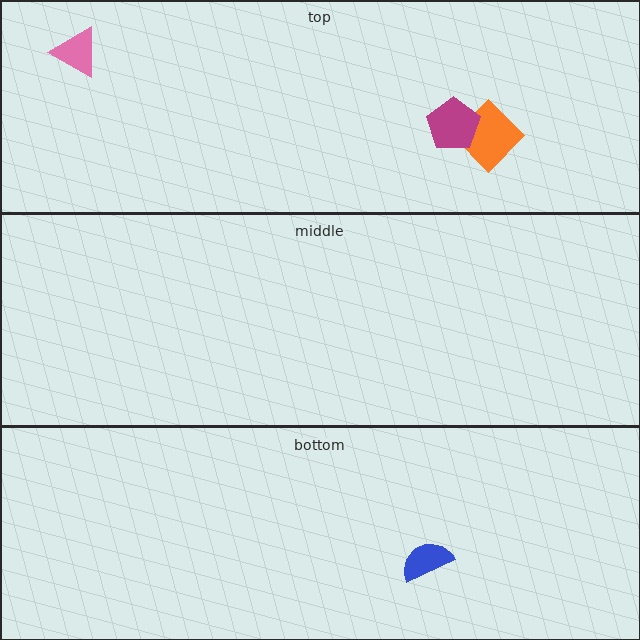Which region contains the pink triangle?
The top region.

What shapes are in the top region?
The pink triangle, the orange diamond, the magenta pentagon.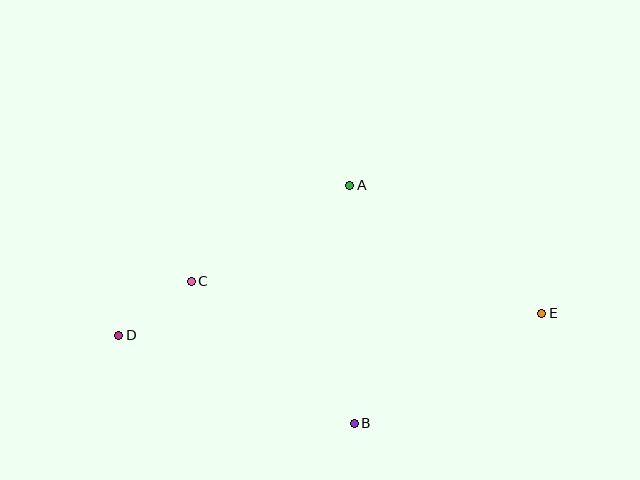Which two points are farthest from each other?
Points D and E are farthest from each other.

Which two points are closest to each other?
Points C and D are closest to each other.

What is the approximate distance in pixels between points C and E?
The distance between C and E is approximately 352 pixels.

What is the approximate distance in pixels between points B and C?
The distance between B and C is approximately 216 pixels.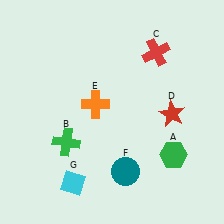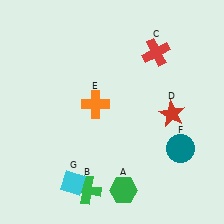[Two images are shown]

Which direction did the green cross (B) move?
The green cross (B) moved down.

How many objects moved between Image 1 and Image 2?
3 objects moved between the two images.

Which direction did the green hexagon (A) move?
The green hexagon (A) moved left.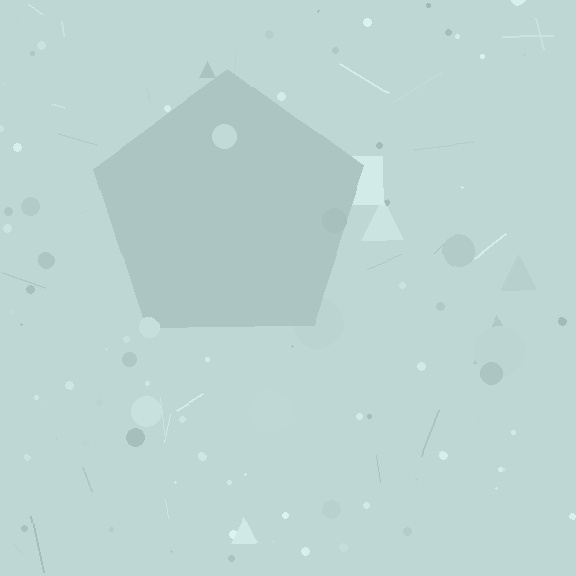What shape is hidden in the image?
A pentagon is hidden in the image.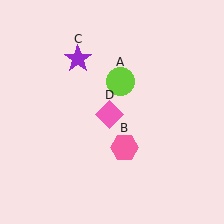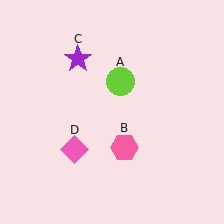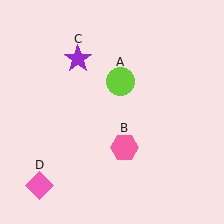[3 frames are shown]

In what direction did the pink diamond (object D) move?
The pink diamond (object D) moved down and to the left.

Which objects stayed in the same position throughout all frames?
Lime circle (object A) and pink hexagon (object B) and purple star (object C) remained stationary.